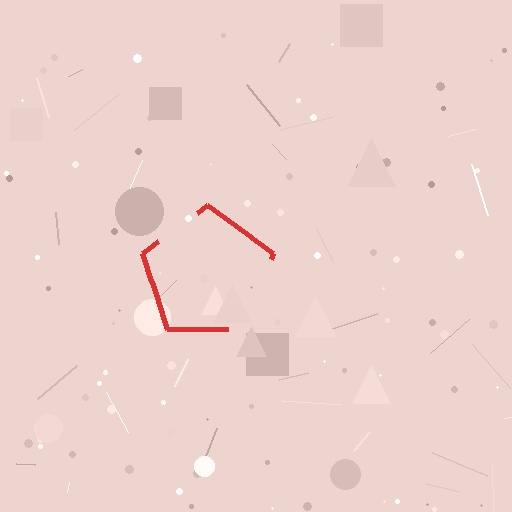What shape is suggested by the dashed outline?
The dashed outline suggests a pentagon.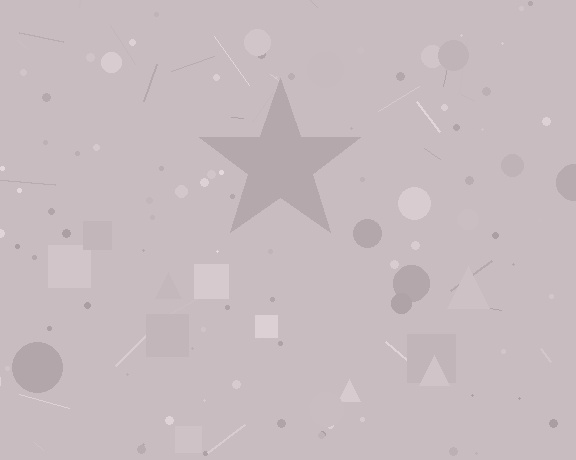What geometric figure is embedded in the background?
A star is embedded in the background.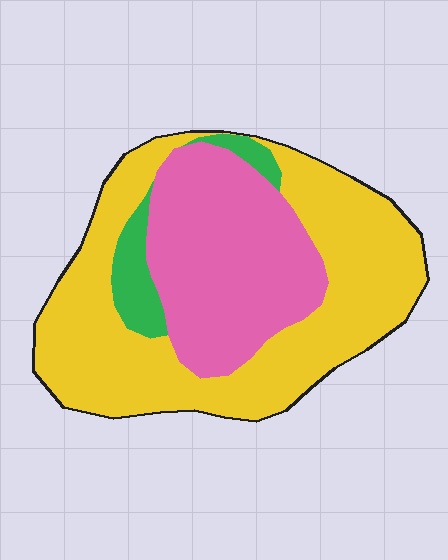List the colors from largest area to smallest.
From largest to smallest: yellow, pink, green.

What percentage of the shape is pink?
Pink takes up between a third and a half of the shape.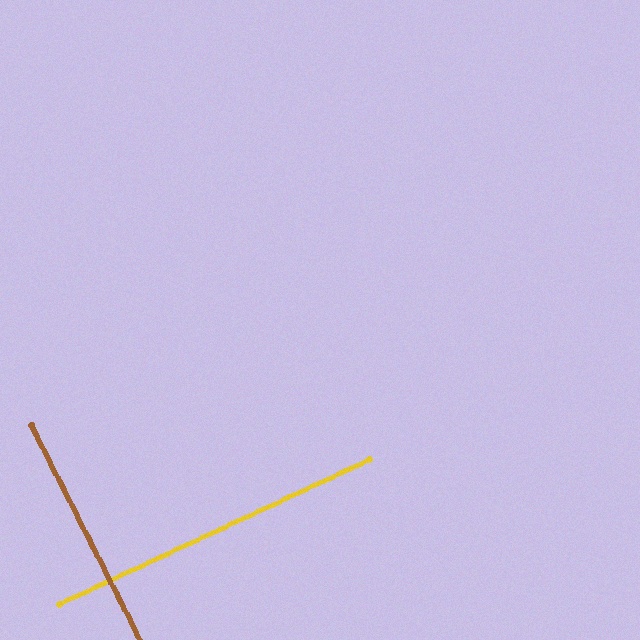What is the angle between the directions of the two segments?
Approximately 88 degrees.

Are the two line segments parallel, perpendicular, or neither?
Perpendicular — they meet at approximately 88°.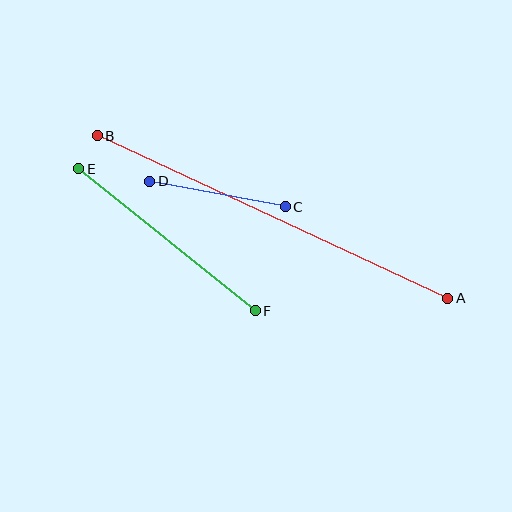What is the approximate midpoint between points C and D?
The midpoint is at approximately (218, 194) pixels.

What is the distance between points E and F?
The distance is approximately 226 pixels.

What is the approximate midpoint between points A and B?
The midpoint is at approximately (272, 217) pixels.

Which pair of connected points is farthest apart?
Points A and B are farthest apart.